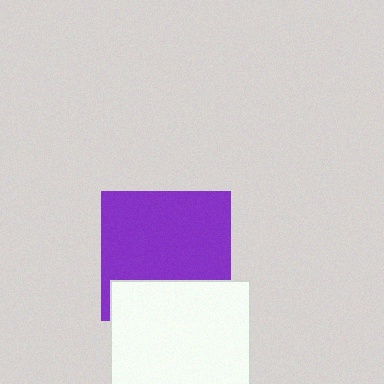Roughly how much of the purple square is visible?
Most of it is visible (roughly 70%).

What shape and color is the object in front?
The object in front is a white square.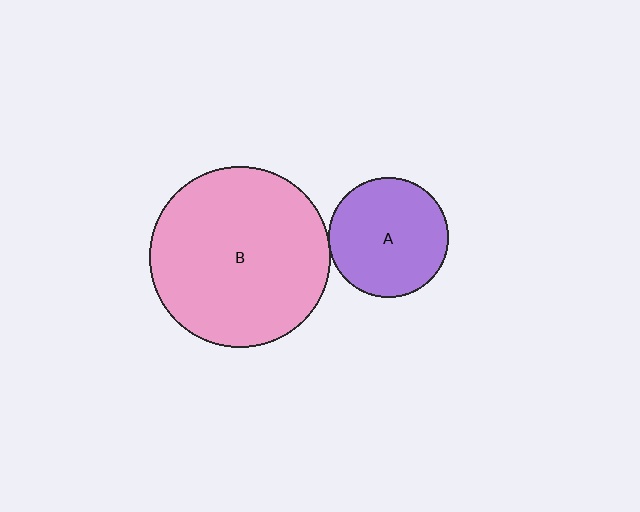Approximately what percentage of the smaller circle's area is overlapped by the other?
Approximately 5%.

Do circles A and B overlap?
Yes.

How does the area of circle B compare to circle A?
Approximately 2.3 times.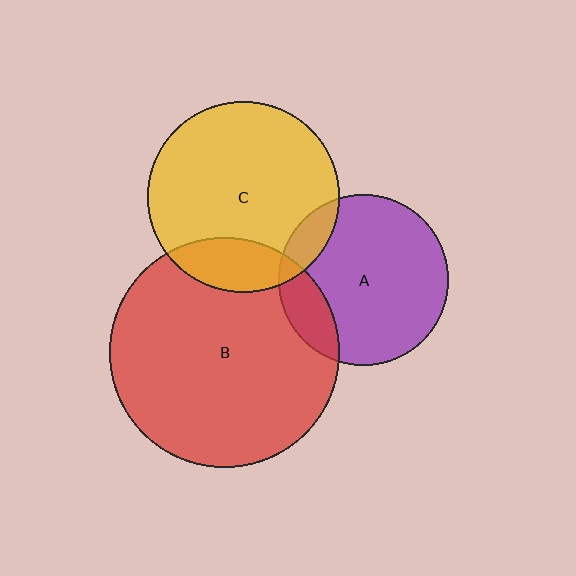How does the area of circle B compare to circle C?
Approximately 1.5 times.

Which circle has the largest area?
Circle B (red).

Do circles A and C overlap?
Yes.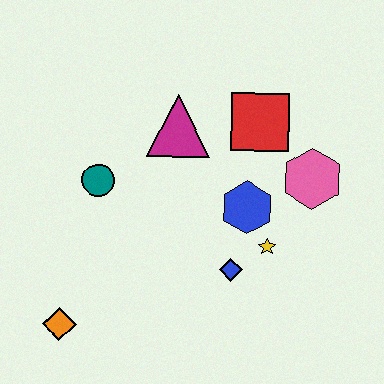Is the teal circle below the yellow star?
No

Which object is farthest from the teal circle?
The pink hexagon is farthest from the teal circle.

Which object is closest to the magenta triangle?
The red square is closest to the magenta triangle.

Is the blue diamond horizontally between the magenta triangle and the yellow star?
Yes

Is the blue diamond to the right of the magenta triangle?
Yes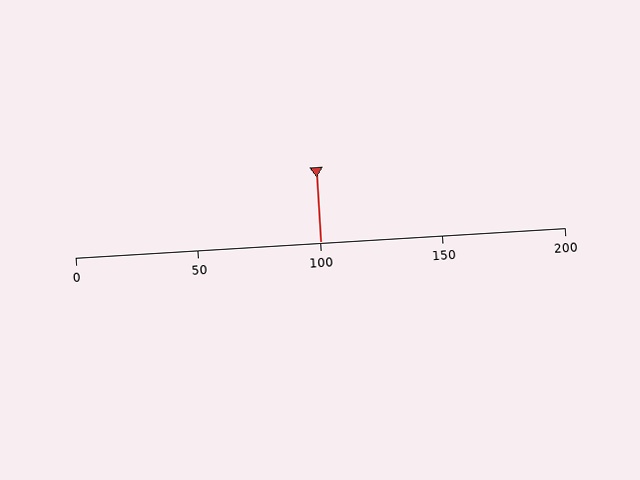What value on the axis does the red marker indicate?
The marker indicates approximately 100.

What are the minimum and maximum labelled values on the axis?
The axis runs from 0 to 200.